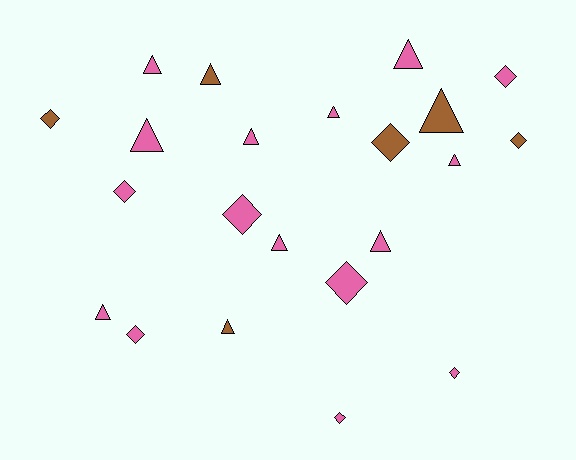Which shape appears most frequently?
Triangle, with 12 objects.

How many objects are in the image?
There are 22 objects.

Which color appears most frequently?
Pink, with 16 objects.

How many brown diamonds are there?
There are 3 brown diamonds.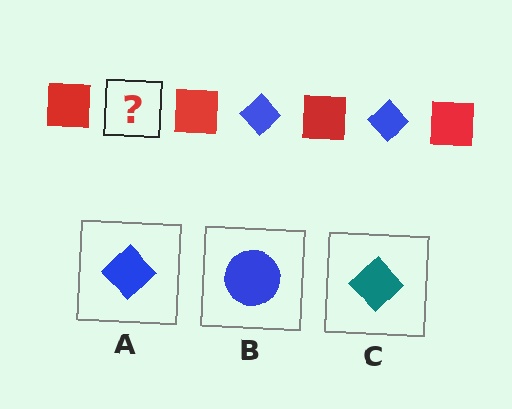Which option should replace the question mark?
Option A.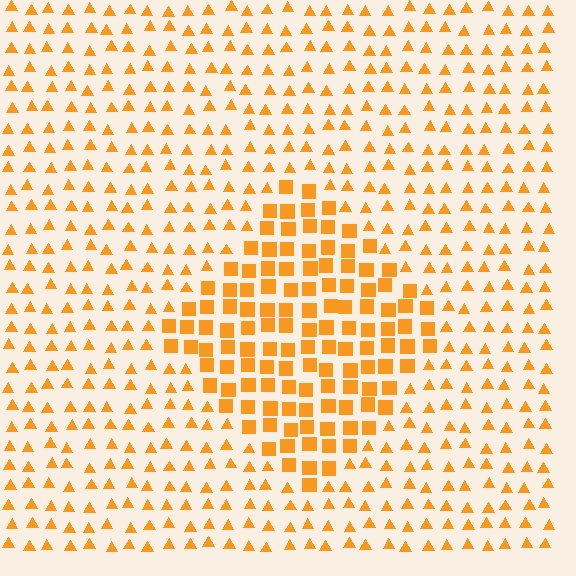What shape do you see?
I see a diamond.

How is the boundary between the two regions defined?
The boundary is defined by a change in element shape: squares inside vs. triangles outside. All elements share the same color and spacing.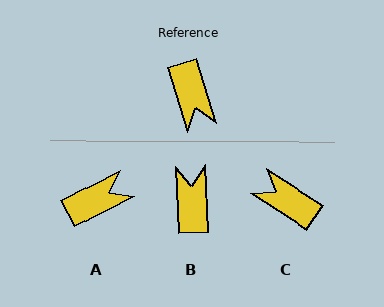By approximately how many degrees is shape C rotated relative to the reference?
Approximately 140 degrees clockwise.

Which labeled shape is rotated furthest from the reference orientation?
B, about 165 degrees away.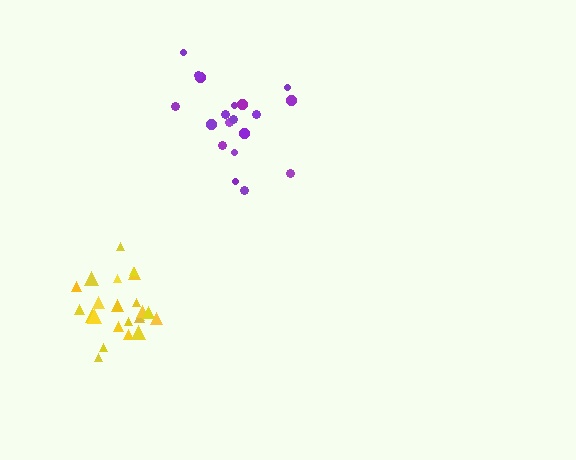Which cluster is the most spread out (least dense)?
Purple.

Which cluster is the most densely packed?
Yellow.